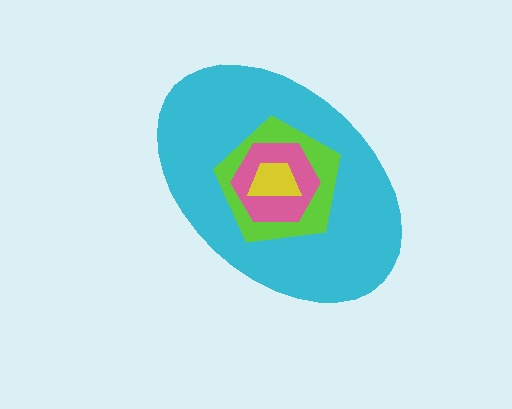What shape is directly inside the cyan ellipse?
The lime pentagon.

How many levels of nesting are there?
4.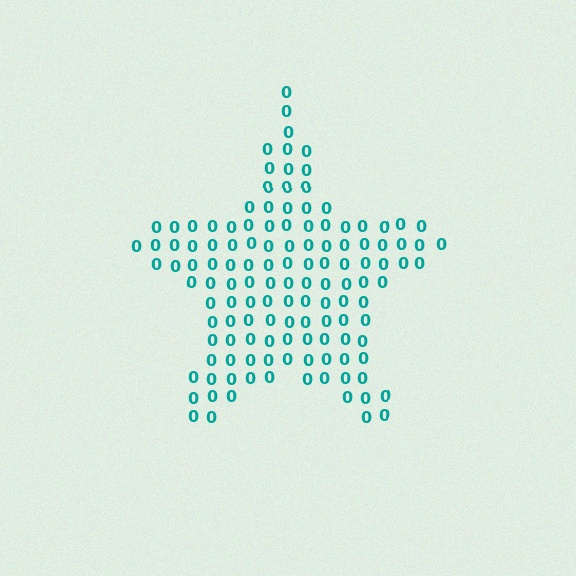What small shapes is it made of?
It is made of small digit 0's.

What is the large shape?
The large shape is a star.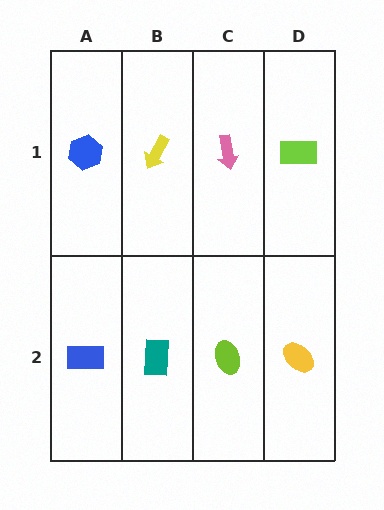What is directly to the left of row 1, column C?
A yellow arrow.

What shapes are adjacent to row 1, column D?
A yellow ellipse (row 2, column D), a pink arrow (row 1, column C).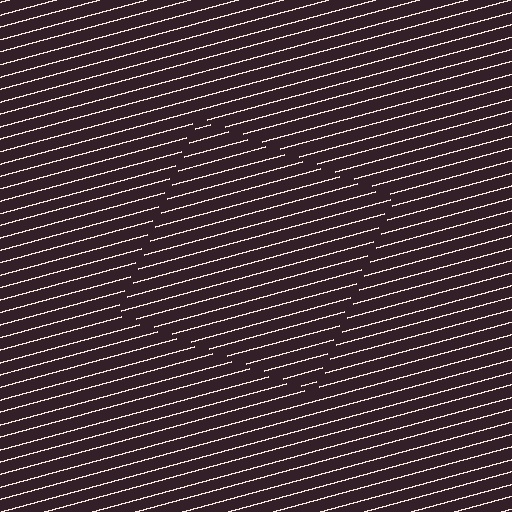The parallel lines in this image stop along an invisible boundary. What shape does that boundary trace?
An illusory square. The interior of the shape contains the same grating, shifted by half a period — the contour is defined by the phase discontinuity where line-ends from the inner and outer gratings abut.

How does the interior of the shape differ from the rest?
The interior of the shape contains the same grating, shifted by half a period — the contour is defined by the phase discontinuity where line-ends from the inner and outer gratings abut.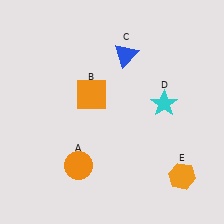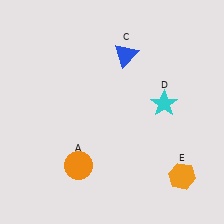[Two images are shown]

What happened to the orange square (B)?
The orange square (B) was removed in Image 2. It was in the top-left area of Image 1.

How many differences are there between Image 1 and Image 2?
There is 1 difference between the two images.